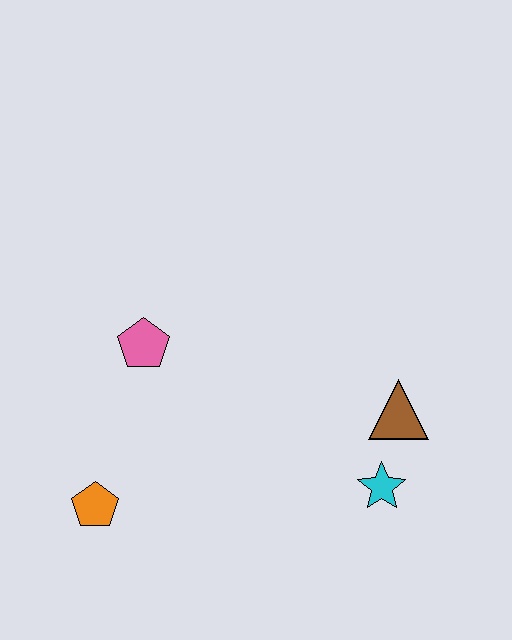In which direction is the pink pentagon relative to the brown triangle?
The pink pentagon is to the left of the brown triangle.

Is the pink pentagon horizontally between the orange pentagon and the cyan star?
Yes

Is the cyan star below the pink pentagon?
Yes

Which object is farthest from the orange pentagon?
The brown triangle is farthest from the orange pentagon.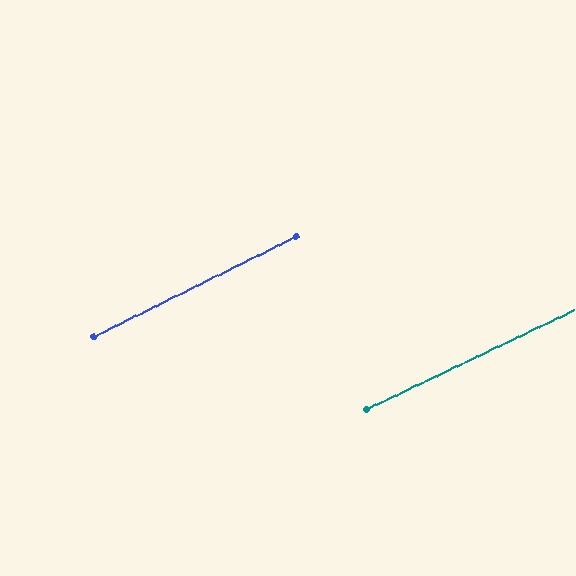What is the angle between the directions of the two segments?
Approximately 1 degree.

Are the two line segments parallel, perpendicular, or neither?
Parallel — their directions differ by only 0.9°.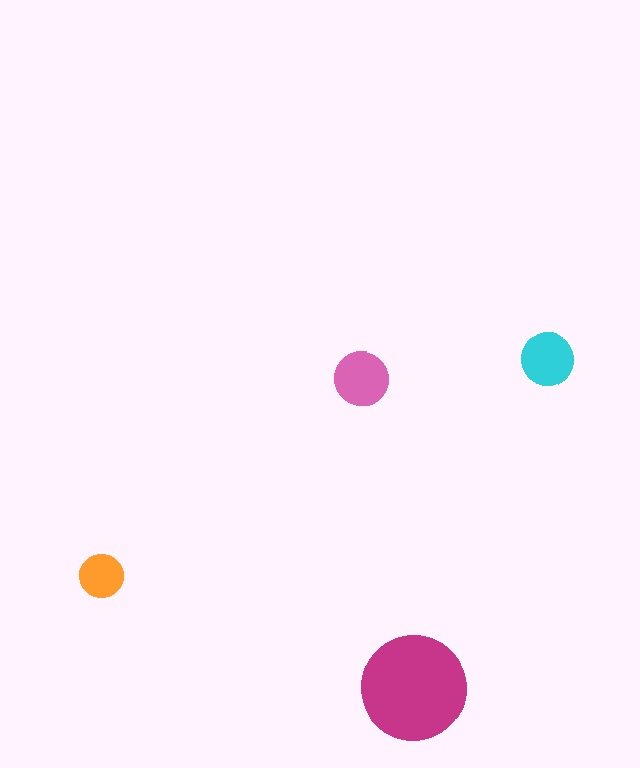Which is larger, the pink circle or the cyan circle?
The pink one.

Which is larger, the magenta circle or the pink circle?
The magenta one.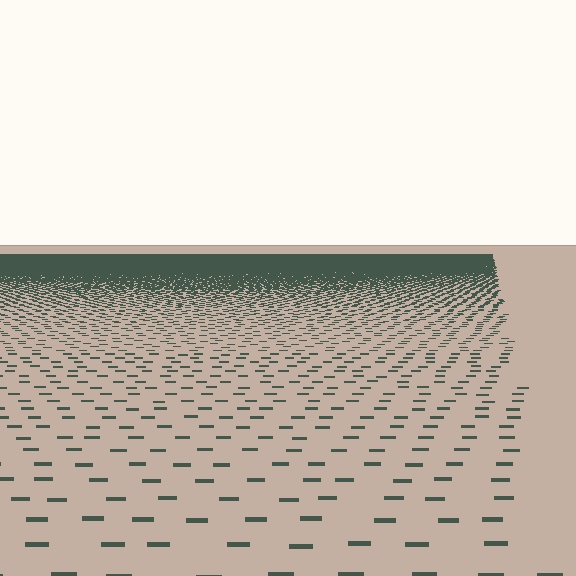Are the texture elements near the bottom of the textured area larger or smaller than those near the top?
Larger. Near the bottom, elements are closer to the viewer and appear at a bigger on-screen size.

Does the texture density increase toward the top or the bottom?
Density increases toward the top.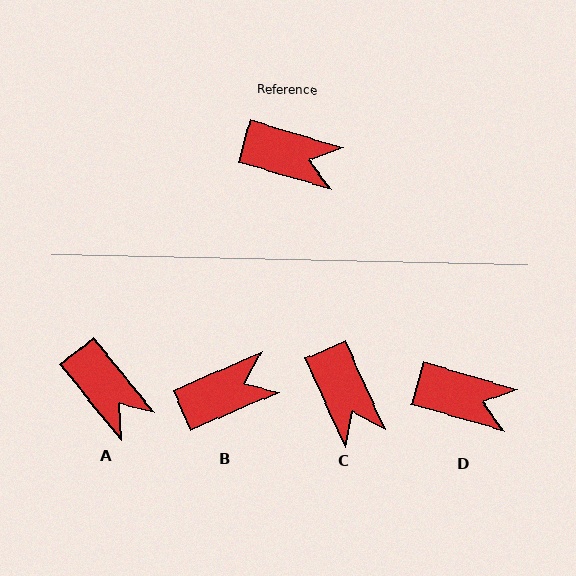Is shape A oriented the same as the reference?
No, it is off by about 35 degrees.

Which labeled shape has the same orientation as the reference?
D.